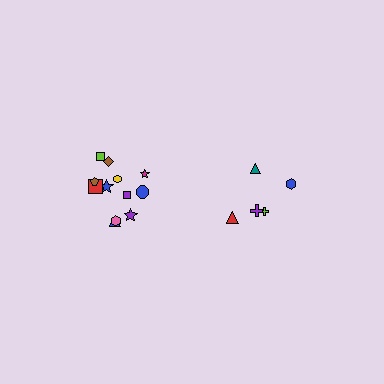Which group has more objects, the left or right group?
The left group.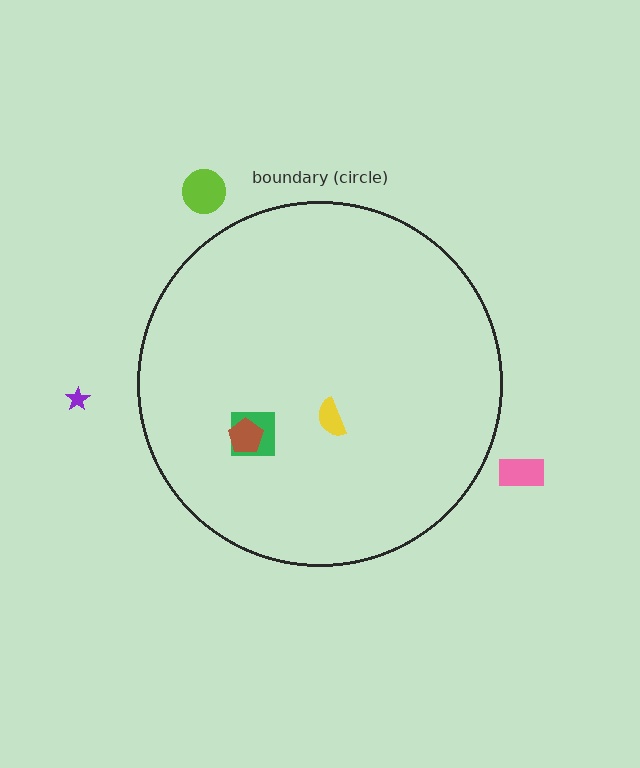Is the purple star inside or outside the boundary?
Outside.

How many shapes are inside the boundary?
3 inside, 3 outside.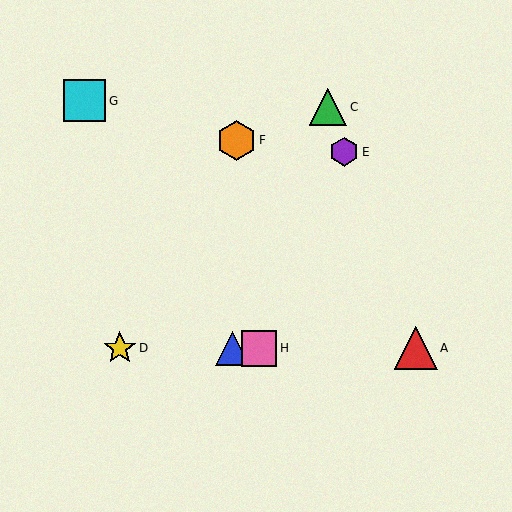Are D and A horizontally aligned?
Yes, both are at y≈348.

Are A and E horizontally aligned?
No, A is at y≈348 and E is at y≈152.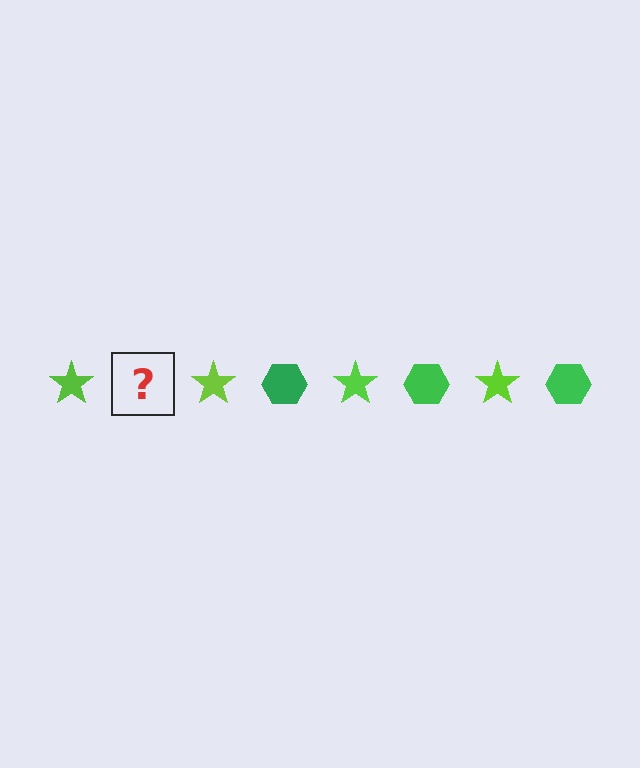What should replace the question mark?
The question mark should be replaced with a green hexagon.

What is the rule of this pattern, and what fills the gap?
The rule is that the pattern alternates between lime star and green hexagon. The gap should be filled with a green hexagon.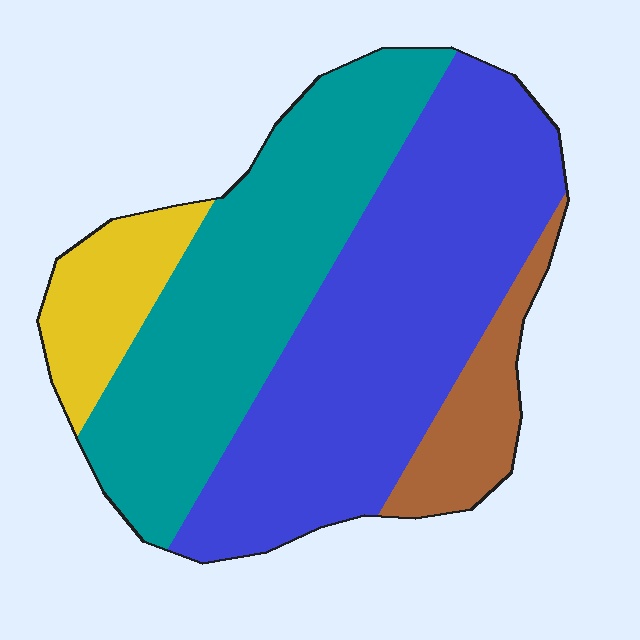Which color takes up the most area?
Blue, at roughly 45%.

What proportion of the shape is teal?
Teal covers 36% of the shape.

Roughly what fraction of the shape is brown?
Brown takes up less than a quarter of the shape.